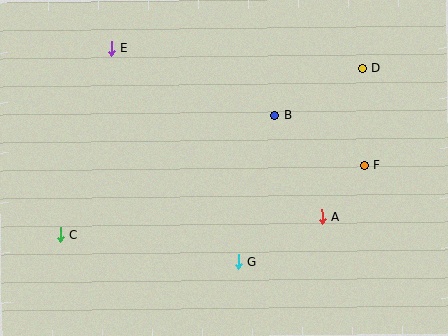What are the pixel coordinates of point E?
Point E is at (111, 48).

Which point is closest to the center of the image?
Point B at (275, 116) is closest to the center.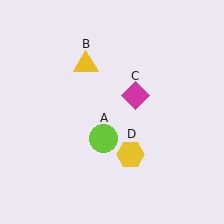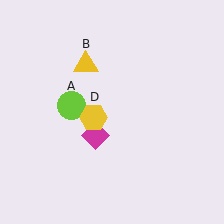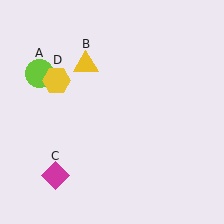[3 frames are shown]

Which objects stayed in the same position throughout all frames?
Yellow triangle (object B) remained stationary.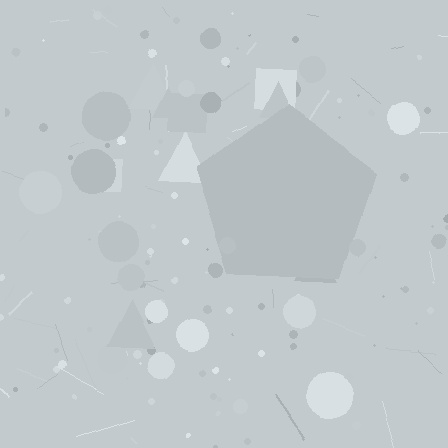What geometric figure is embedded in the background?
A pentagon is embedded in the background.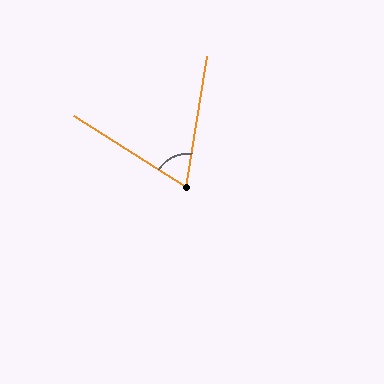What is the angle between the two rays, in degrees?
Approximately 67 degrees.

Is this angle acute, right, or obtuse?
It is acute.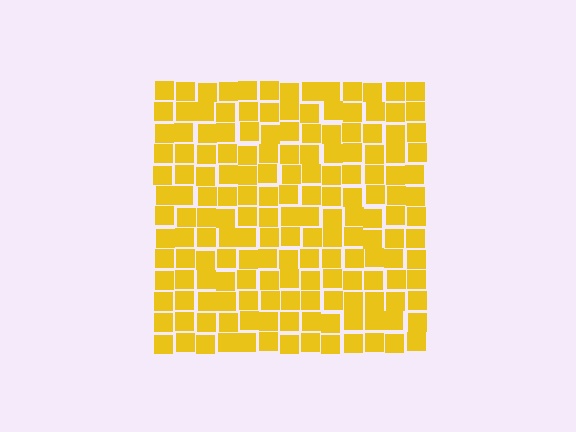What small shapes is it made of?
It is made of small squares.